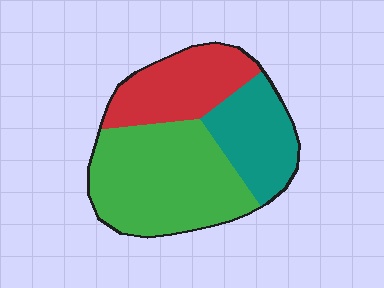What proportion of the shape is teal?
Teal takes up between a sixth and a third of the shape.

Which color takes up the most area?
Green, at roughly 50%.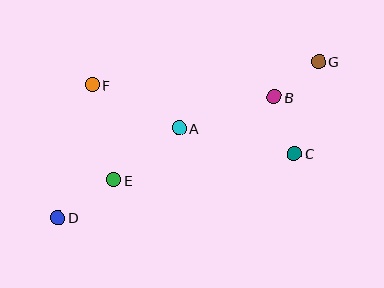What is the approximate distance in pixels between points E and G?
The distance between E and G is approximately 236 pixels.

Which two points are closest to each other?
Points B and G are closest to each other.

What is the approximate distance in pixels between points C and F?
The distance between C and F is approximately 214 pixels.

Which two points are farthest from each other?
Points D and G are farthest from each other.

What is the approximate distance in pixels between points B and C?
The distance between B and C is approximately 60 pixels.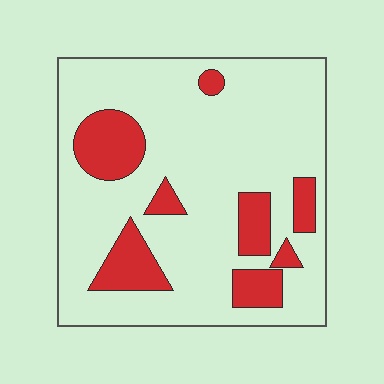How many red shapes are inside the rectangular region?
8.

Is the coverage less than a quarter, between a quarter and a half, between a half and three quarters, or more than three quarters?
Less than a quarter.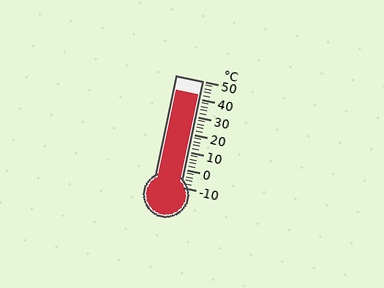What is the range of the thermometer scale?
The thermometer scale ranges from -10°C to 50°C.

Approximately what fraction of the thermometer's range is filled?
The thermometer is filled to approximately 85% of its range.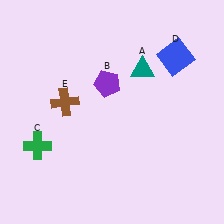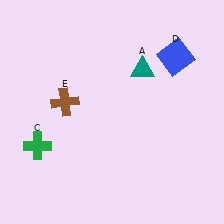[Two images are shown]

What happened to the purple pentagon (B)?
The purple pentagon (B) was removed in Image 2. It was in the top-left area of Image 1.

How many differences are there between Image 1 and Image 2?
There is 1 difference between the two images.